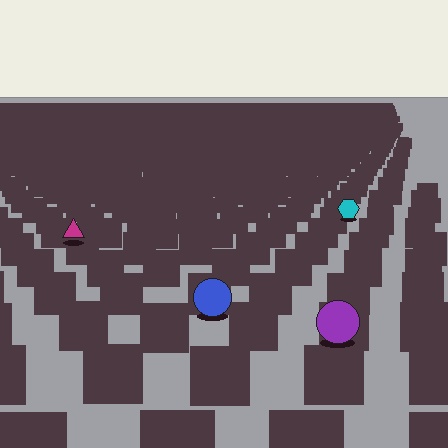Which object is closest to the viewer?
The purple circle is closest. The texture marks near it are larger and more spread out.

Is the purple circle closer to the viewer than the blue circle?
Yes. The purple circle is closer — you can tell from the texture gradient: the ground texture is coarser near it.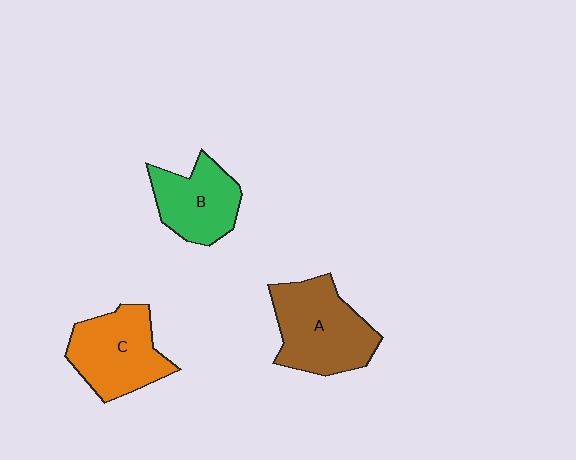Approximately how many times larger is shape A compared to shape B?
Approximately 1.4 times.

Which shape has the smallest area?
Shape B (green).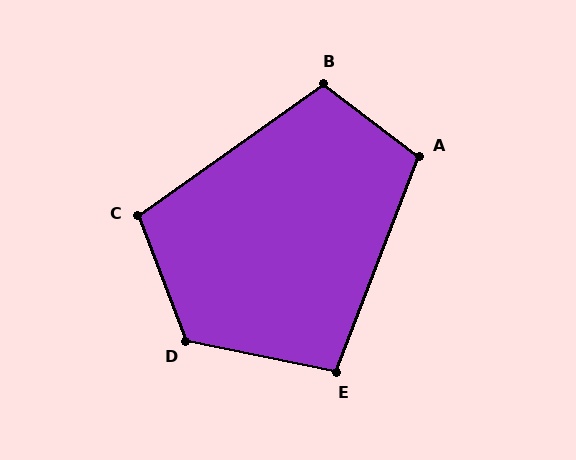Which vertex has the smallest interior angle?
E, at approximately 99 degrees.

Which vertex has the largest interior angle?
D, at approximately 123 degrees.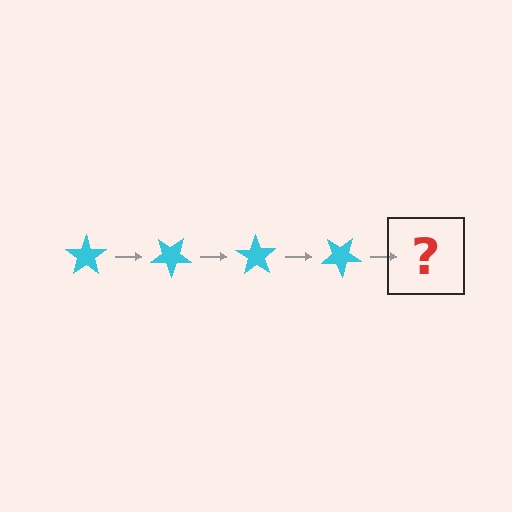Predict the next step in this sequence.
The next step is a cyan star rotated 140 degrees.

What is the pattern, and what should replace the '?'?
The pattern is that the star rotates 35 degrees each step. The '?' should be a cyan star rotated 140 degrees.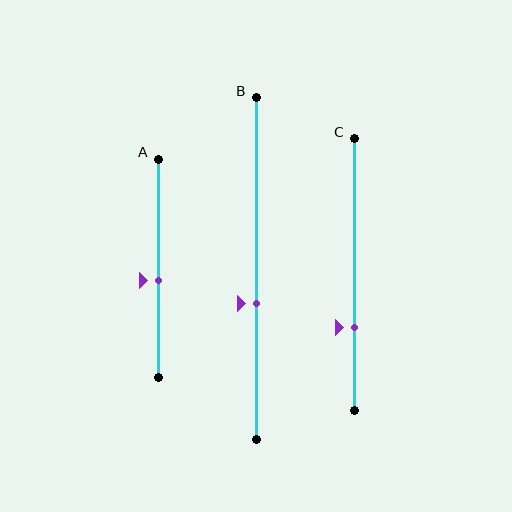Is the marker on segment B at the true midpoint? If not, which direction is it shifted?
No, the marker on segment B is shifted downward by about 10% of the segment length.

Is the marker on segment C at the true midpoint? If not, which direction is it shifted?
No, the marker on segment C is shifted downward by about 19% of the segment length.